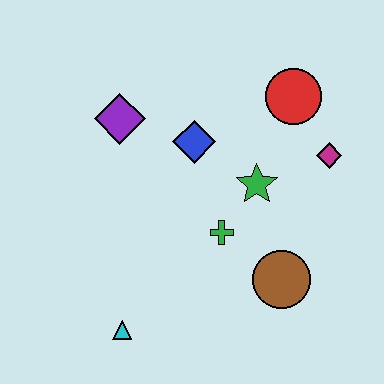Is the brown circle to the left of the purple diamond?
No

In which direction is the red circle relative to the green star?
The red circle is above the green star.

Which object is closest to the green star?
The green cross is closest to the green star.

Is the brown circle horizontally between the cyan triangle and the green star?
No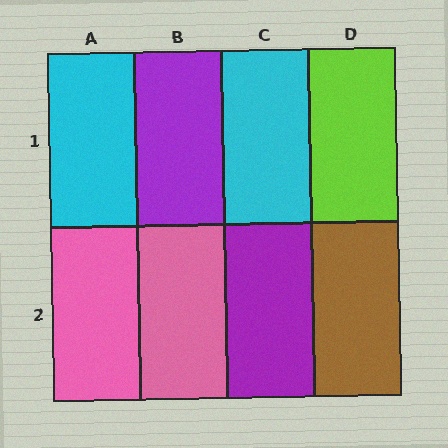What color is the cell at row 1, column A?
Cyan.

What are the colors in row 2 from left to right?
Pink, pink, purple, brown.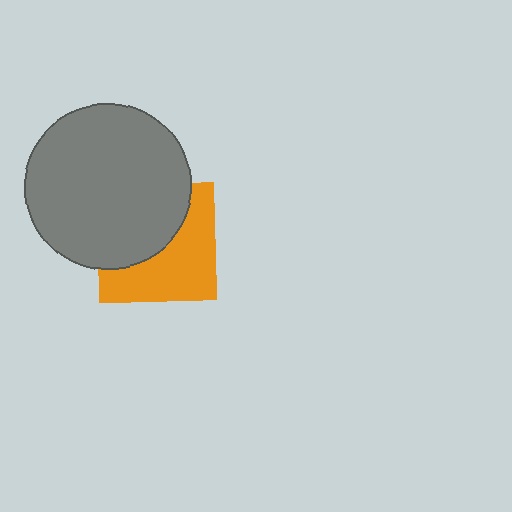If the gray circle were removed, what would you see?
You would see the complete orange square.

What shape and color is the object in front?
The object in front is a gray circle.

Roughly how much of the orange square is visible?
About half of it is visible (roughly 52%).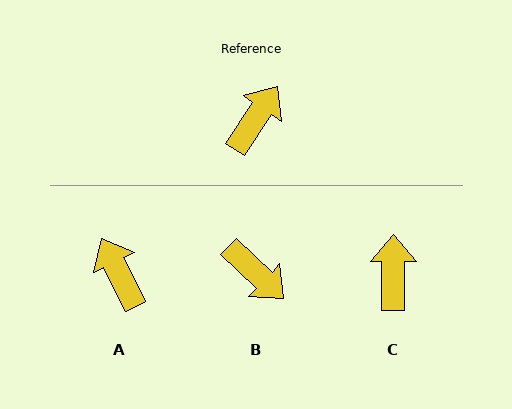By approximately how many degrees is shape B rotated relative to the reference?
Approximately 100 degrees clockwise.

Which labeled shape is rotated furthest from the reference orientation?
B, about 100 degrees away.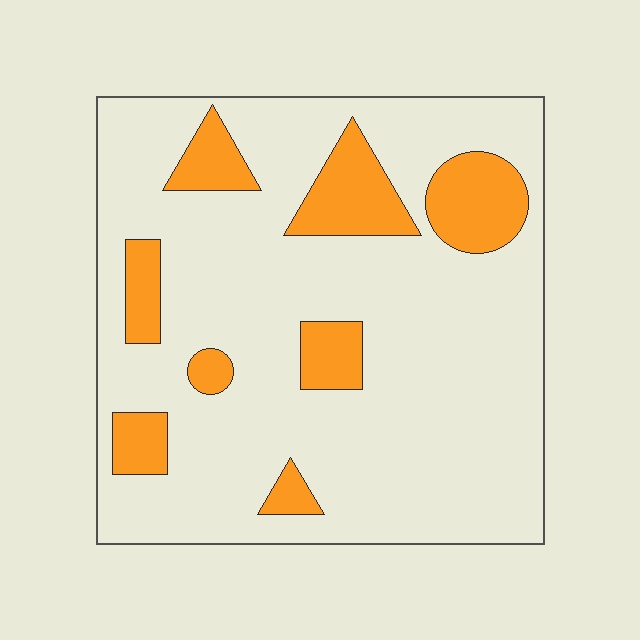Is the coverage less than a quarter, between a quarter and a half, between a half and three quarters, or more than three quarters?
Less than a quarter.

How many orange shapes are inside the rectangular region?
8.